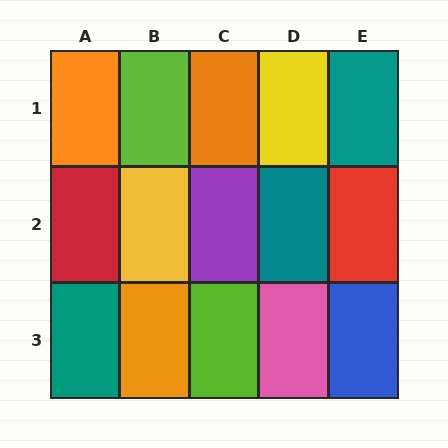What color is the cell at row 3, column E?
Blue.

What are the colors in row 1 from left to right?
Orange, lime, orange, yellow, teal.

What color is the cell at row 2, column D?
Teal.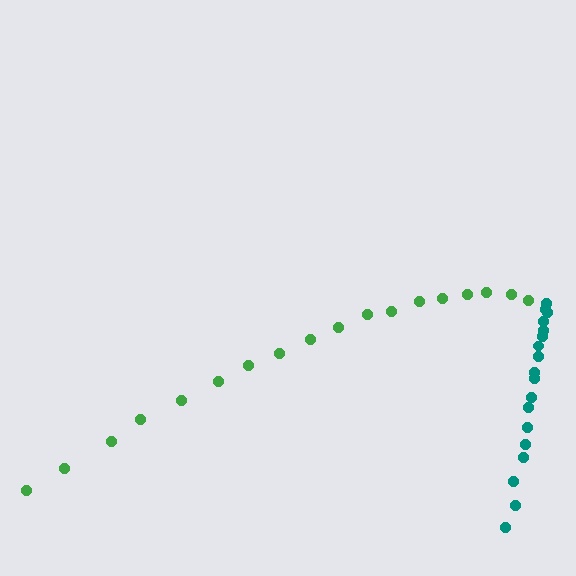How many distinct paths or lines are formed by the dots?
There are 2 distinct paths.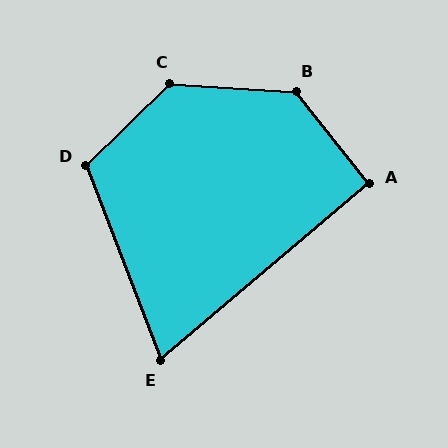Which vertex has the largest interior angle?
B, at approximately 132 degrees.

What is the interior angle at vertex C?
Approximately 132 degrees (obtuse).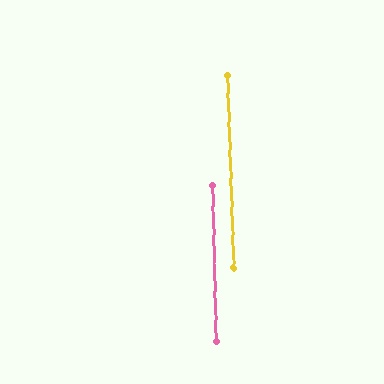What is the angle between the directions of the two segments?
Approximately 0 degrees.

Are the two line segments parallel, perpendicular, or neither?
Parallel — their directions differ by only 0.4°.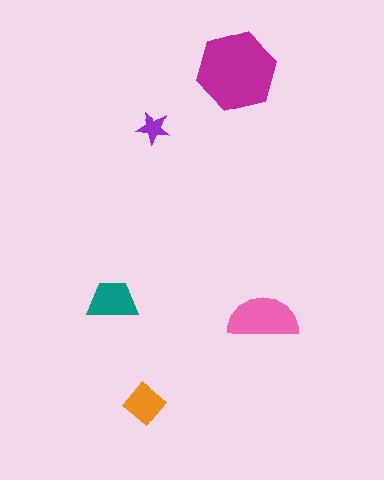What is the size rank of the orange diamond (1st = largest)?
4th.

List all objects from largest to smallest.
The magenta hexagon, the pink semicircle, the teal trapezoid, the orange diamond, the purple star.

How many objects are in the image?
There are 5 objects in the image.